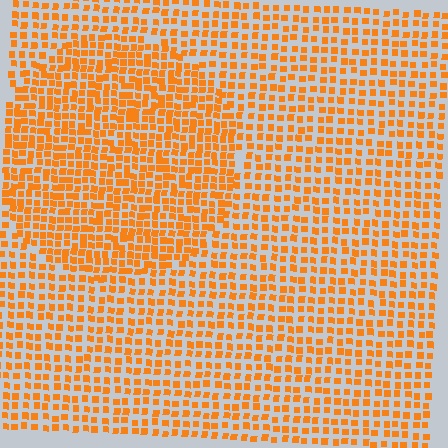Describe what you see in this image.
The image contains small orange elements arranged at two different densities. A circle-shaped region is visible where the elements are more densely packed than the surrounding area.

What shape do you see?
I see a circle.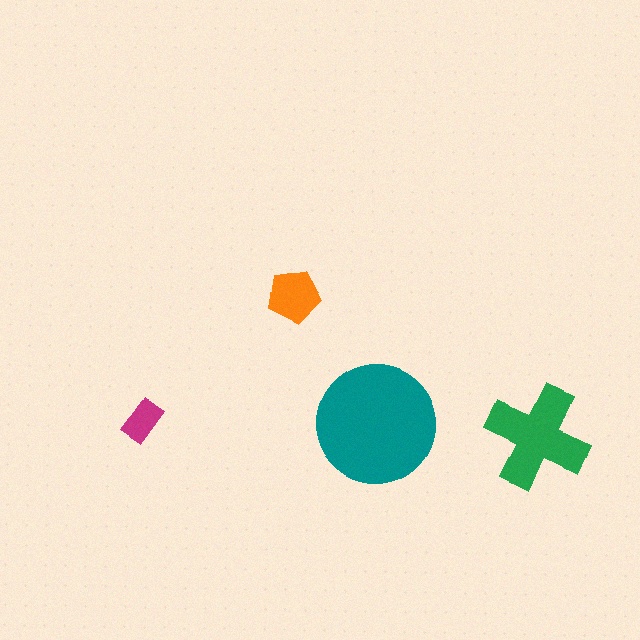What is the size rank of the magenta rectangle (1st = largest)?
4th.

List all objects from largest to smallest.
The teal circle, the green cross, the orange pentagon, the magenta rectangle.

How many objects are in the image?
There are 4 objects in the image.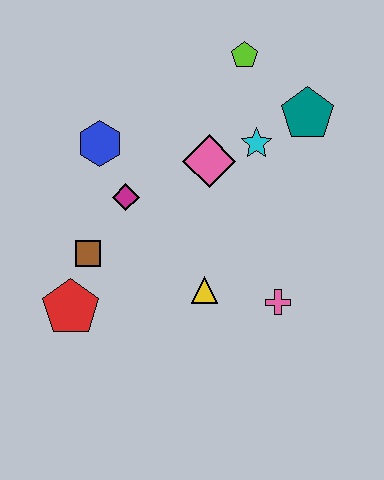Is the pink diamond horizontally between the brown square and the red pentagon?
No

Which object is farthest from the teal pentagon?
The red pentagon is farthest from the teal pentagon.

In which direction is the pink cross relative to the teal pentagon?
The pink cross is below the teal pentagon.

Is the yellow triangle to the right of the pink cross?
No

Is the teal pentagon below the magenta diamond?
No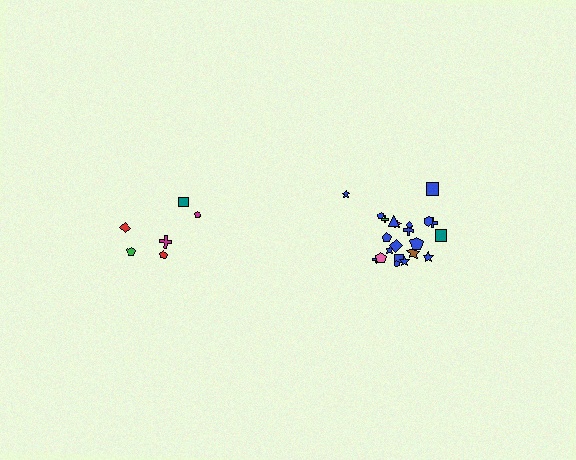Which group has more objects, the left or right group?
The right group.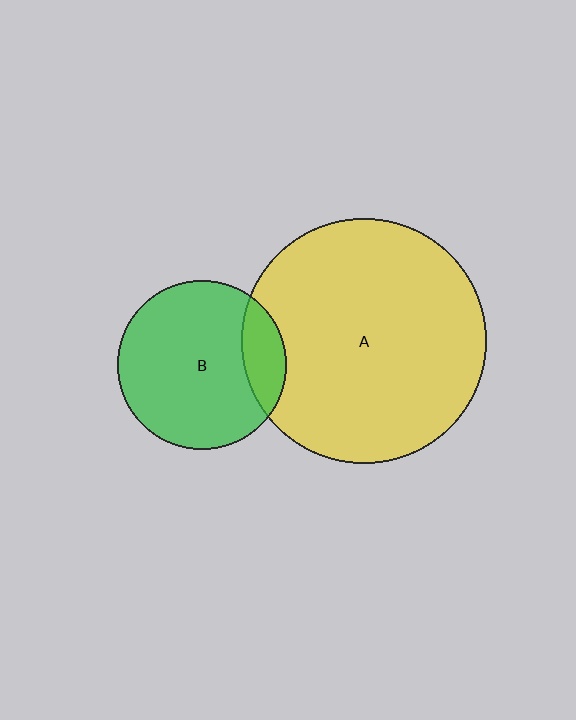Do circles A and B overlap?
Yes.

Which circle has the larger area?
Circle A (yellow).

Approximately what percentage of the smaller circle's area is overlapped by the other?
Approximately 15%.